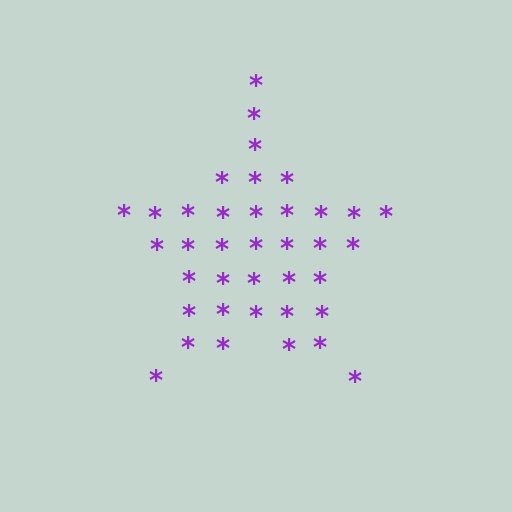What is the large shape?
The large shape is a star.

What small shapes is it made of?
It is made of small asterisks.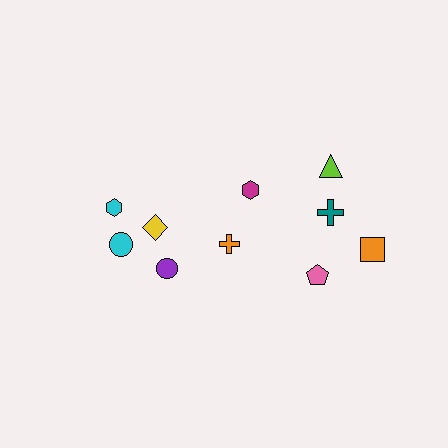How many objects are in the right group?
There are 6 objects.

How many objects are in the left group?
There are 4 objects.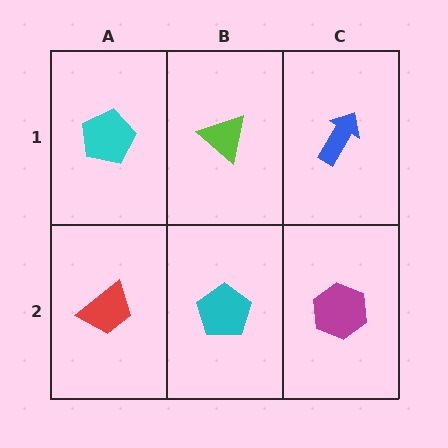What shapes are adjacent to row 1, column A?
A red trapezoid (row 2, column A), a lime triangle (row 1, column B).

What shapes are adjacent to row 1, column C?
A magenta hexagon (row 2, column C), a lime triangle (row 1, column B).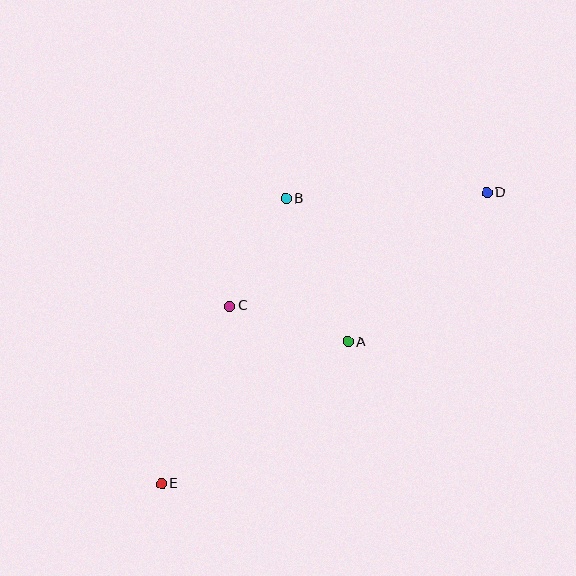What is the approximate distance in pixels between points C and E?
The distance between C and E is approximately 190 pixels.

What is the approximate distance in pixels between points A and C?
The distance between A and C is approximately 124 pixels.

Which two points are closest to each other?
Points B and C are closest to each other.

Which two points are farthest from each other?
Points D and E are farthest from each other.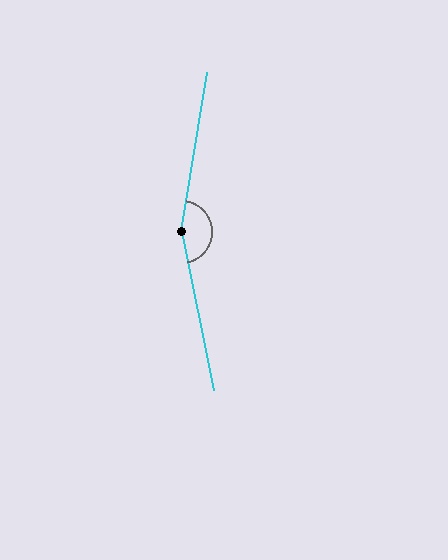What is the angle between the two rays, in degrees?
Approximately 160 degrees.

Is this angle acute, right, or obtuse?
It is obtuse.